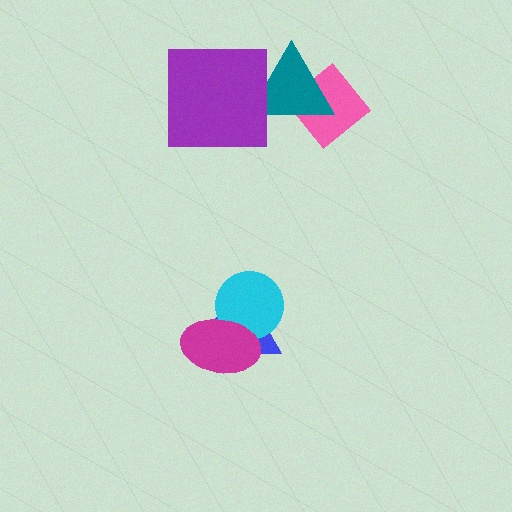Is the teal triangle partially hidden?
Yes, it is partially covered by another shape.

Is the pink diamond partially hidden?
Yes, it is partially covered by another shape.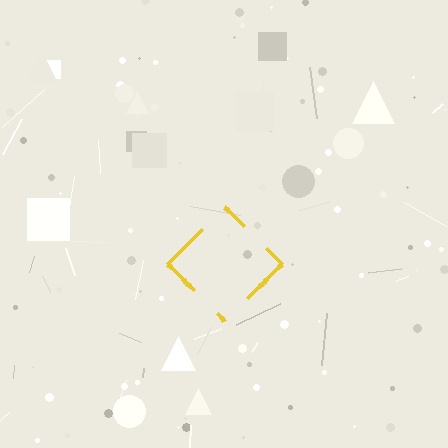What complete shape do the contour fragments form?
The contour fragments form a diamond.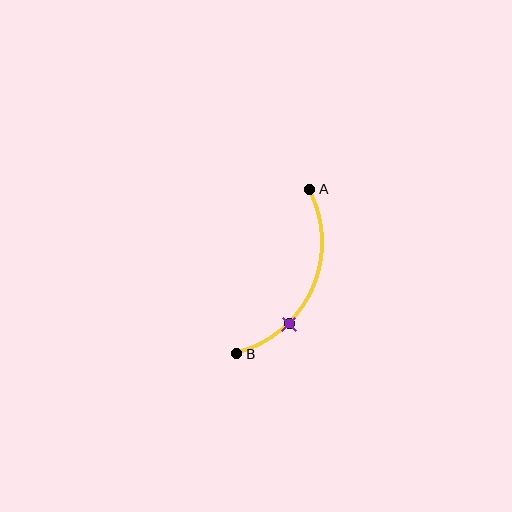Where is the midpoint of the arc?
The arc midpoint is the point on the curve farthest from the straight line joining A and B. It sits to the right of that line.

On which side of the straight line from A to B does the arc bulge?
The arc bulges to the right of the straight line connecting A and B.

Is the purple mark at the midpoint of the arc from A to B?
No. The purple mark lies on the arc but is closer to endpoint B. The arc midpoint would be at the point on the curve equidistant along the arc from both A and B.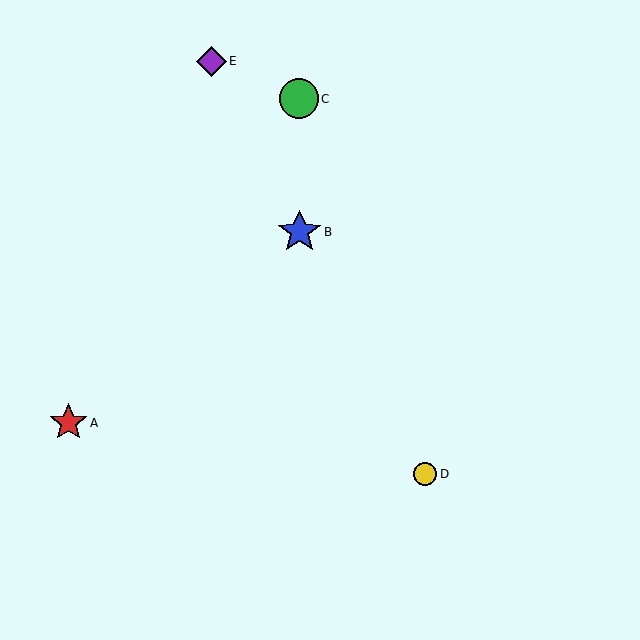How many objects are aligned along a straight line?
3 objects (B, D, E) are aligned along a straight line.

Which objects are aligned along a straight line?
Objects B, D, E are aligned along a straight line.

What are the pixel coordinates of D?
Object D is at (425, 474).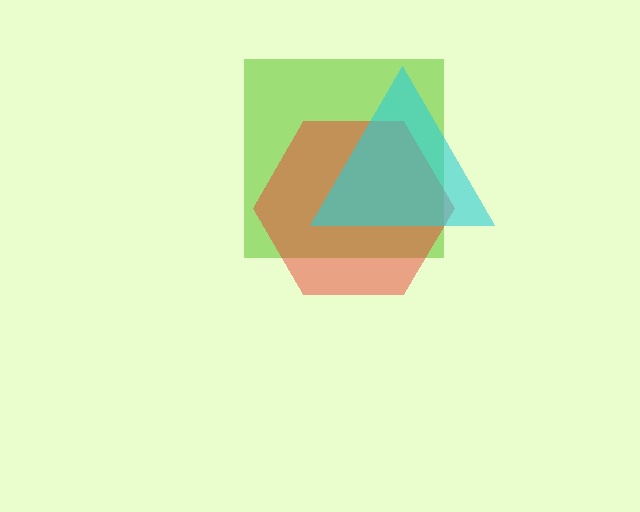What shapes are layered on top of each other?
The layered shapes are: a lime square, a red hexagon, a cyan triangle.